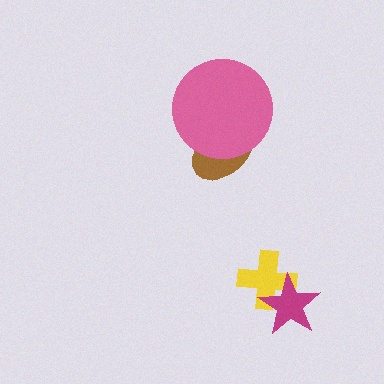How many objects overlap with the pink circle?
1 object overlaps with the pink circle.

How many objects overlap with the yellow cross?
1 object overlaps with the yellow cross.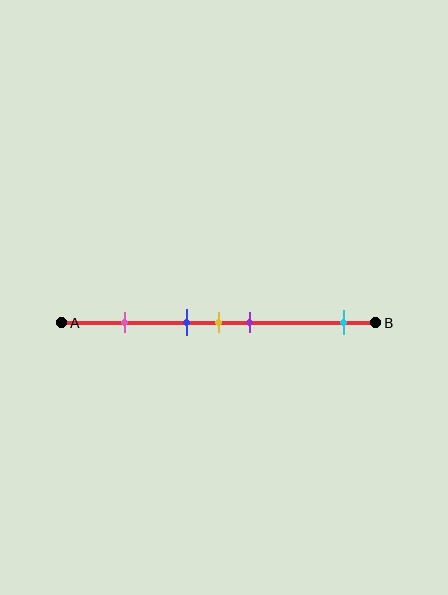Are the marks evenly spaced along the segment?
No, the marks are not evenly spaced.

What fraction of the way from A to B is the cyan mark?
The cyan mark is approximately 90% (0.9) of the way from A to B.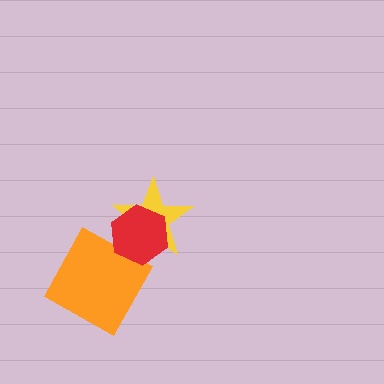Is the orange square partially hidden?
Yes, it is partially covered by another shape.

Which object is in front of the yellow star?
The red hexagon is in front of the yellow star.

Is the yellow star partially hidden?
Yes, it is partially covered by another shape.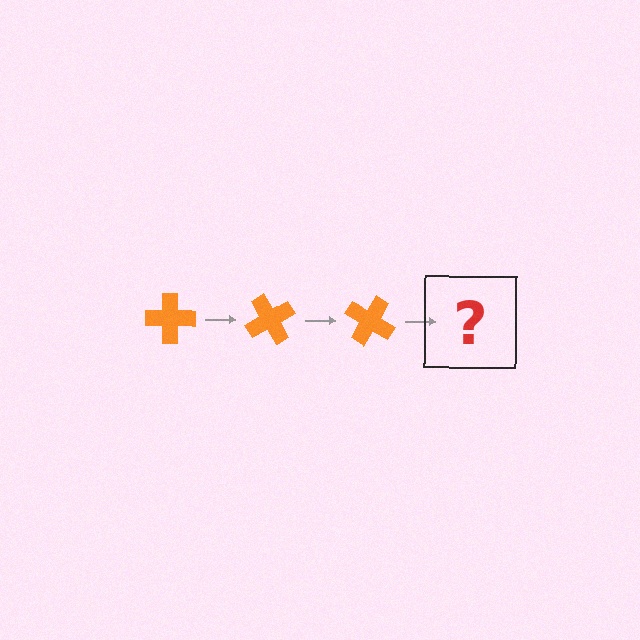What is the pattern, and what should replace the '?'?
The pattern is that the cross rotates 60 degrees each step. The '?' should be an orange cross rotated 180 degrees.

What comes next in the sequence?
The next element should be an orange cross rotated 180 degrees.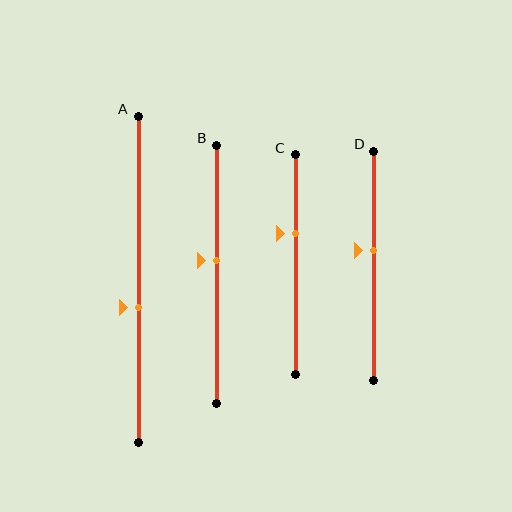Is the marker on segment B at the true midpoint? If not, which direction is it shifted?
No, the marker on segment B is shifted upward by about 5% of the segment length.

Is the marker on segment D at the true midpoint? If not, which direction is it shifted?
No, the marker on segment D is shifted upward by about 7% of the segment length.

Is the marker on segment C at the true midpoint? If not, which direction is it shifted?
No, the marker on segment C is shifted upward by about 14% of the segment length.